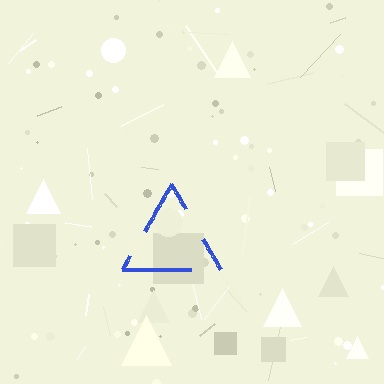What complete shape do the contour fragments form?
The contour fragments form a triangle.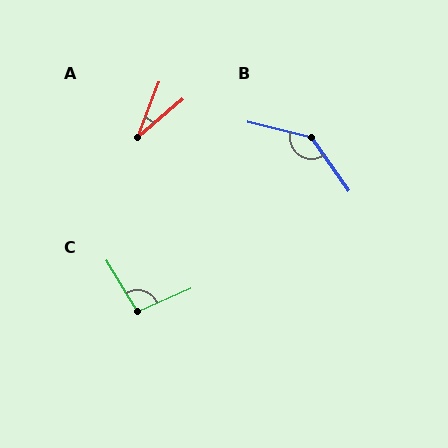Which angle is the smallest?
A, at approximately 29 degrees.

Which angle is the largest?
B, at approximately 139 degrees.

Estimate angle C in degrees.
Approximately 97 degrees.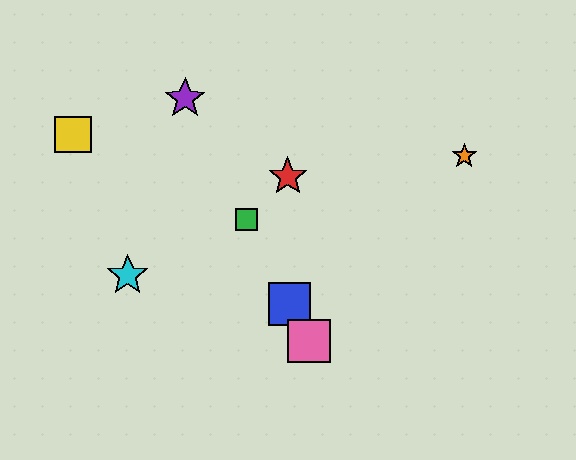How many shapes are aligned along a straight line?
4 shapes (the blue square, the green square, the purple star, the pink square) are aligned along a straight line.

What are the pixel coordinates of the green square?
The green square is at (247, 219).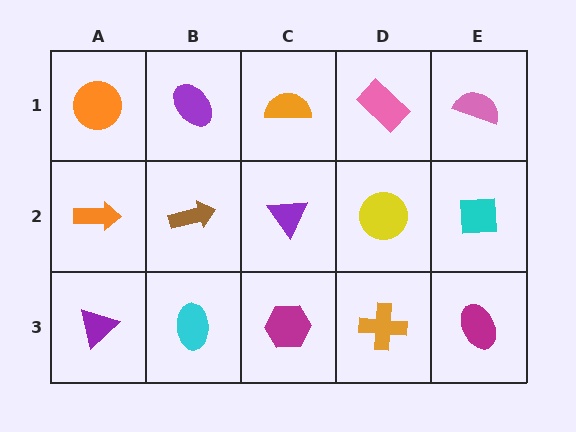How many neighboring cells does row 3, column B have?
3.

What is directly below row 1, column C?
A purple triangle.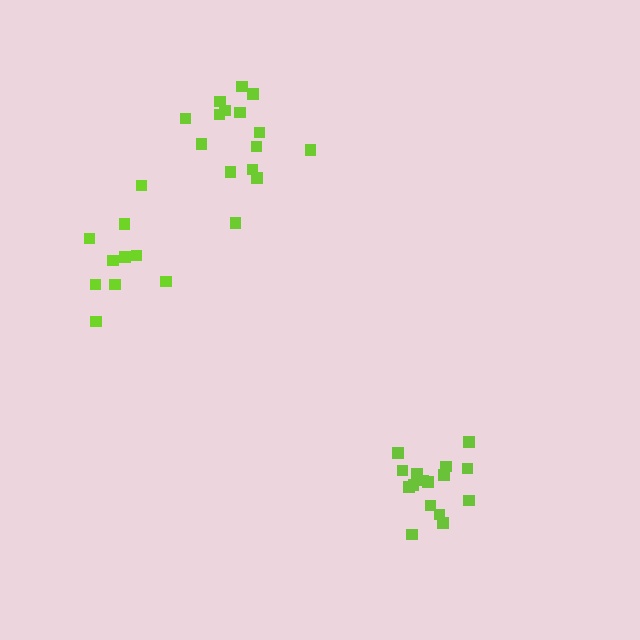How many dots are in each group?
Group 1: 16 dots, Group 2: 10 dots, Group 3: 15 dots (41 total).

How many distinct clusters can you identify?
There are 3 distinct clusters.